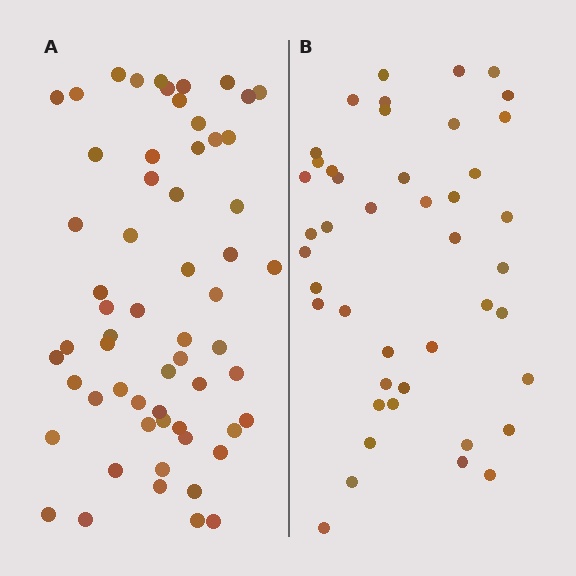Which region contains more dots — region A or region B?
Region A (the left region) has more dots.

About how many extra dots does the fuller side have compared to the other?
Region A has approximately 15 more dots than region B.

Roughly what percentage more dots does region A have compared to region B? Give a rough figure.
About 35% more.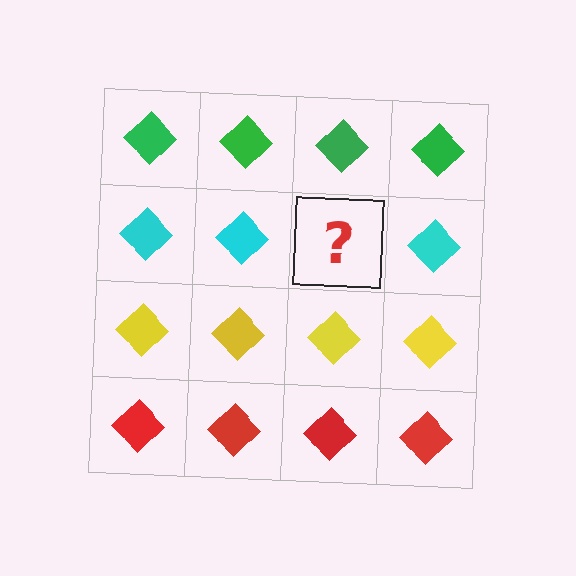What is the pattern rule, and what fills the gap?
The rule is that each row has a consistent color. The gap should be filled with a cyan diamond.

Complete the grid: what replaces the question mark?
The question mark should be replaced with a cyan diamond.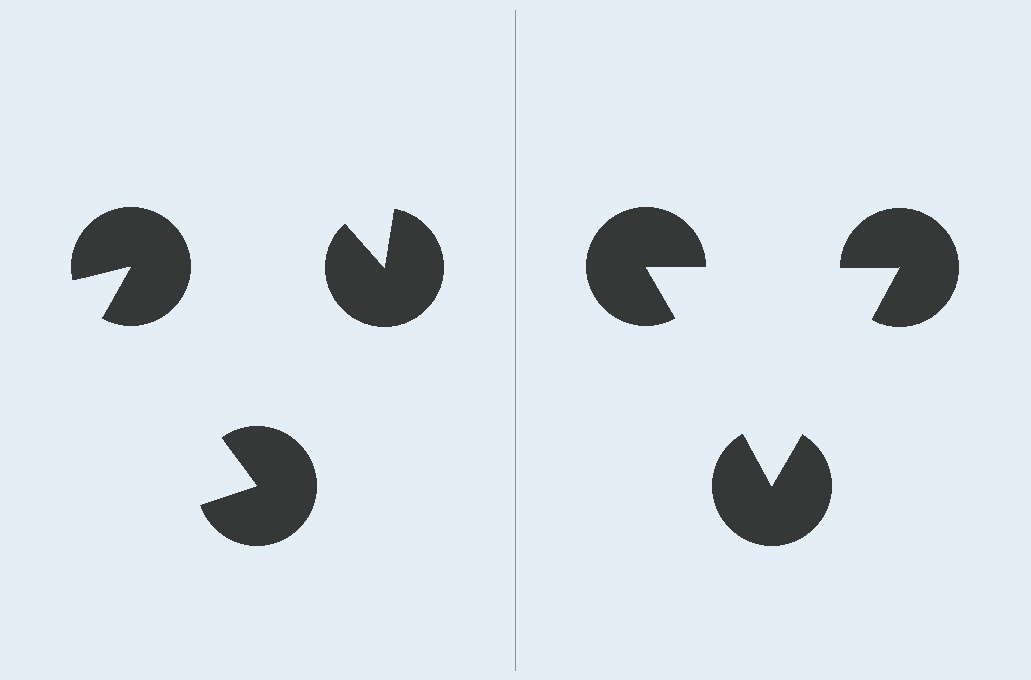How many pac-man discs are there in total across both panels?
6 — 3 on each side.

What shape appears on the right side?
An illusory triangle.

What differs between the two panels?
The pac-man discs are positioned identically on both sides; only the wedge orientations differ. On the right they align to a triangle; on the left they are misaligned.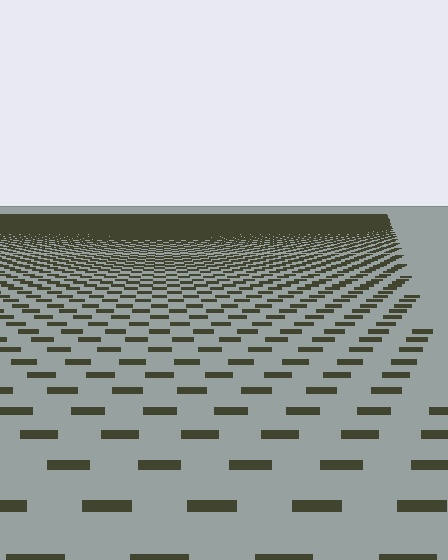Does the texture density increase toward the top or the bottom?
Density increases toward the top.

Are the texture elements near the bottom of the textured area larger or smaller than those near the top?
Larger. Near the bottom, elements are closer to the viewer and appear at a bigger on-screen size.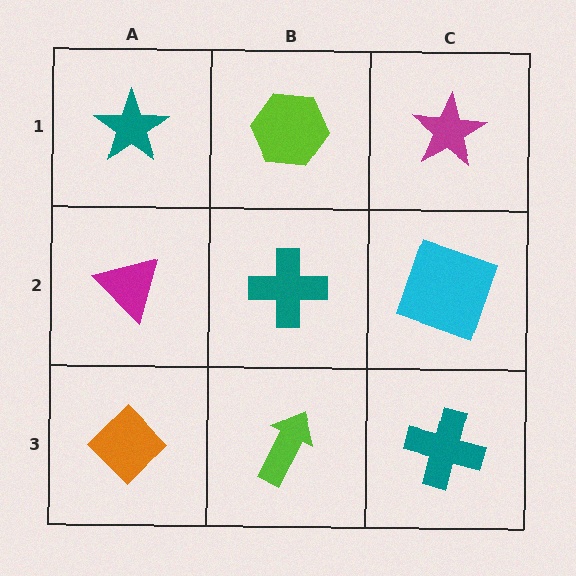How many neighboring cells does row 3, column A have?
2.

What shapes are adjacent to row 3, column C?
A cyan square (row 2, column C), a lime arrow (row 3, column B).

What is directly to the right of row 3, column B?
A teal cross.